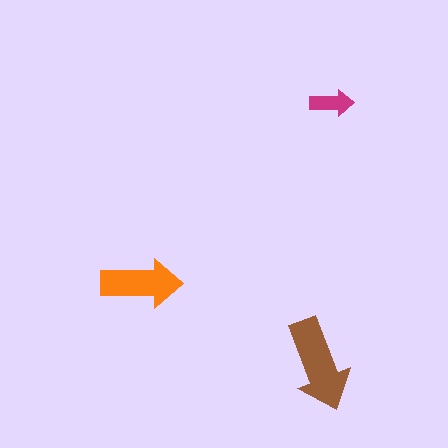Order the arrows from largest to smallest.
the brown one, the orange one, the magenta one.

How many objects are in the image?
There are 3 objects in the image.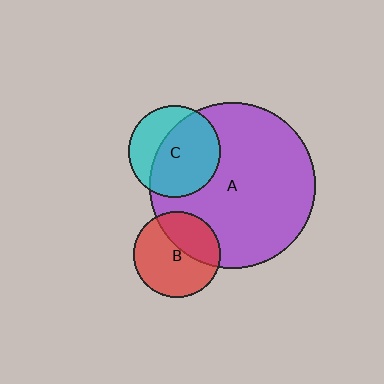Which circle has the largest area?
Circle A (purple).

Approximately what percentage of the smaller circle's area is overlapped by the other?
Approximately 35%.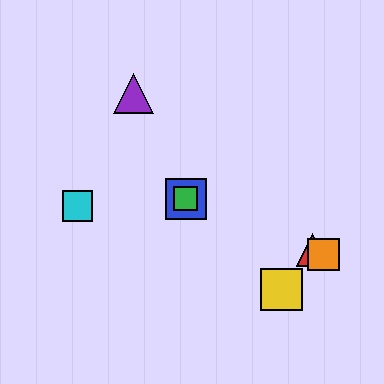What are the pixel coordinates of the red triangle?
The red triangle is at (313, 250).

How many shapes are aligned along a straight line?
4 shapes (the red triangle, the blue square, the green square, the orange square) are aligned along a straight line.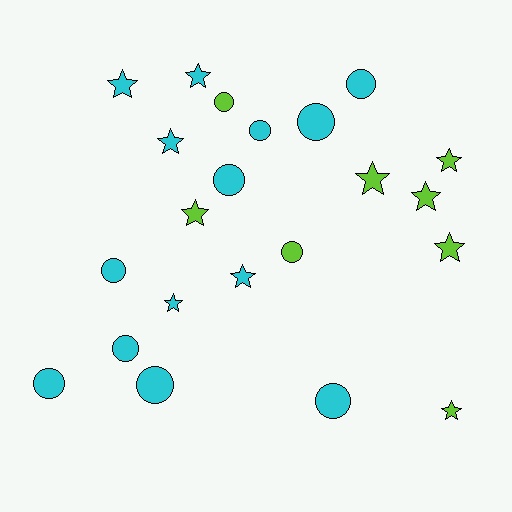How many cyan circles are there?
There are 9 cyan circles.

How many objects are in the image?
There are 22 objects.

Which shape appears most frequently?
Star, with 11 objects.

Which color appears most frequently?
Cyan, with 14 objects.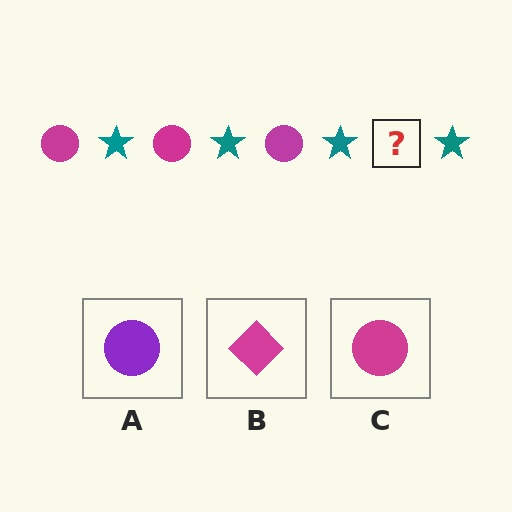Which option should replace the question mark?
Option C.